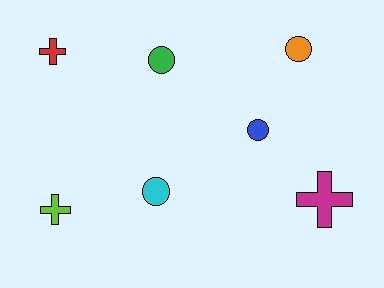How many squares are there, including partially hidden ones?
There are no squares.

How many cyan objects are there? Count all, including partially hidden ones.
There is 1 cyan object.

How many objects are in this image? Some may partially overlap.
There are 7 objects.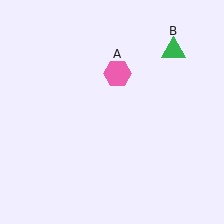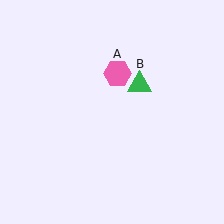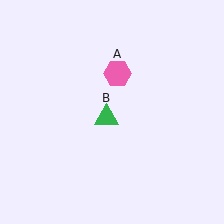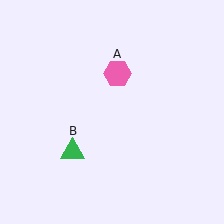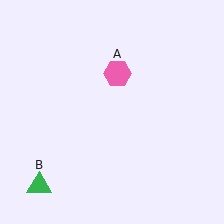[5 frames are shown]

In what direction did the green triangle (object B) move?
The green triangle (object B) moved down and to the left.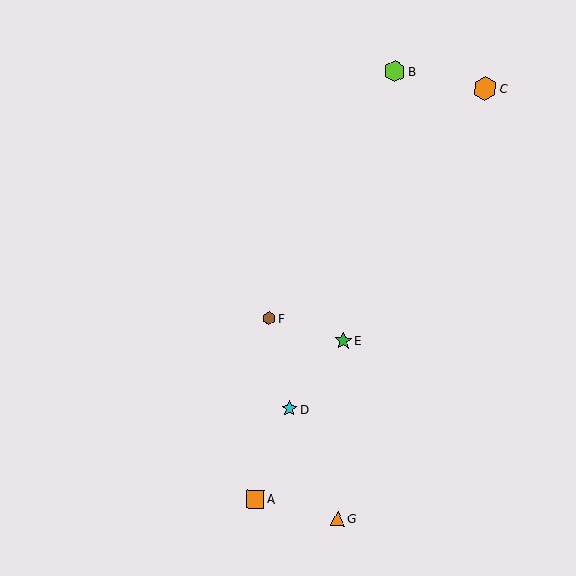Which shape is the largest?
The orange hexagon (labeled C) is the largest.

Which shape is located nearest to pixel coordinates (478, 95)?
The orange hexagon (labeled C) at (485, 89) is nearest to that location.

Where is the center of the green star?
The center of the green star is at (343, 341).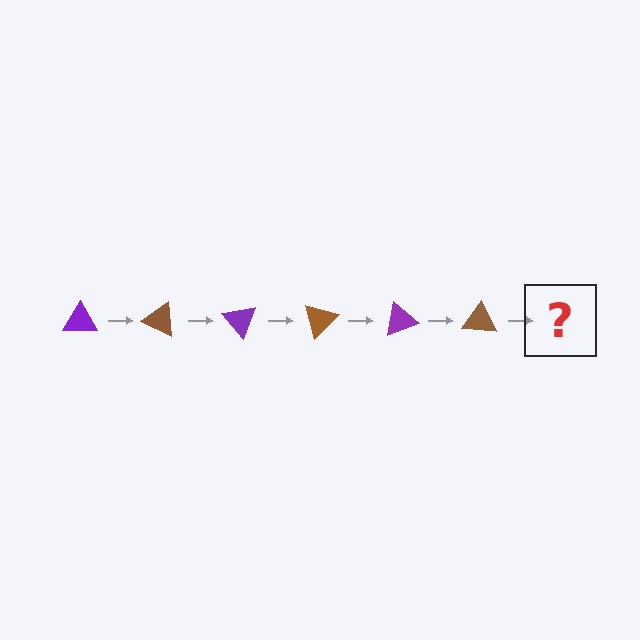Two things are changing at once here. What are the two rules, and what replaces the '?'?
The two rules are that it rotates 25 degrees each step and the color cycles through purple and brown. The '?' should be a purple triangle, rotated 150 degrees from the start.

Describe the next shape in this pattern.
It should be a purple triangle, rotated 150 degrees from the start.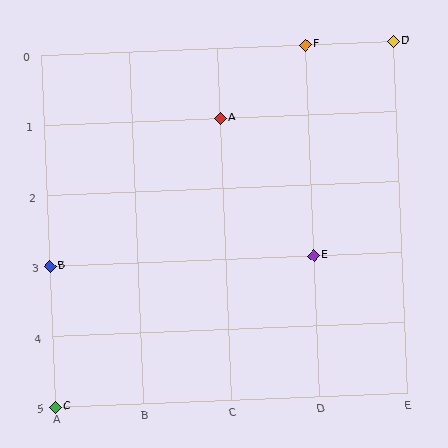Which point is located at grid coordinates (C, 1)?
Point A is at (C, 1).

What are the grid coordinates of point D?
Point D is at grid coordinates (E, 0).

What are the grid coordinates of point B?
Point B is at grid coordinates (A, 3).